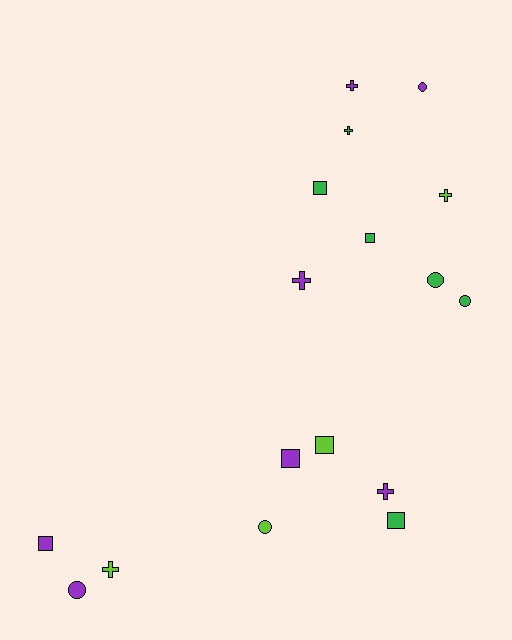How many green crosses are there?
There is 1 green cross.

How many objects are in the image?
There are 17 objects.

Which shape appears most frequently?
Cross, with 6 objects.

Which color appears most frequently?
Purple, with 7 objects.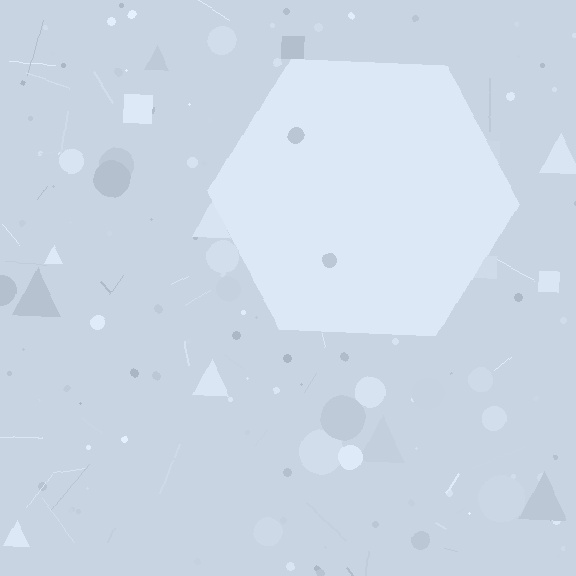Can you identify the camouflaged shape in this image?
The camouflaged shape is a hexagon.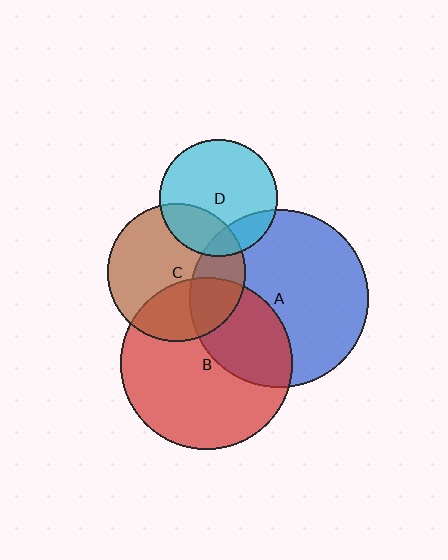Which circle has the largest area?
Circle A (blue).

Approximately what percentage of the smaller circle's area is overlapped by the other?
Approximately 35%.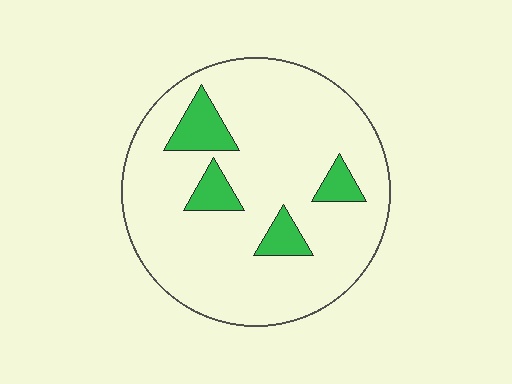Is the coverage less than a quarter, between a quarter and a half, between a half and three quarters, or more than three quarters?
Less than a quarter.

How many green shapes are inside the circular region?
4.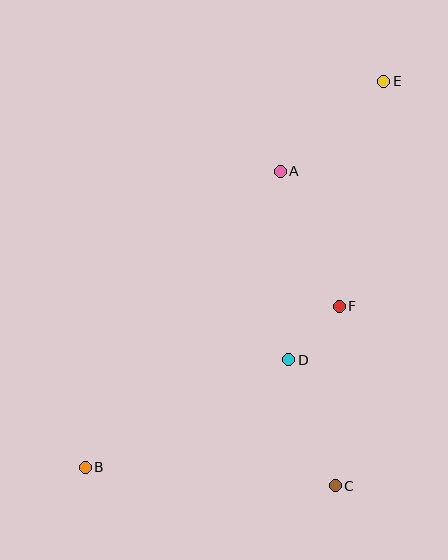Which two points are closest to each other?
Points D and F are closest to each other.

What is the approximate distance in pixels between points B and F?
The distance between B and F is approximately 301 pixels.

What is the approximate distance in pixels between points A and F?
The distance between A and F is approximately 147 pixels.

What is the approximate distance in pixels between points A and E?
The distance between A and E is approximately 137 pixels.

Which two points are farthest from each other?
Points B and E are farthest from each other.